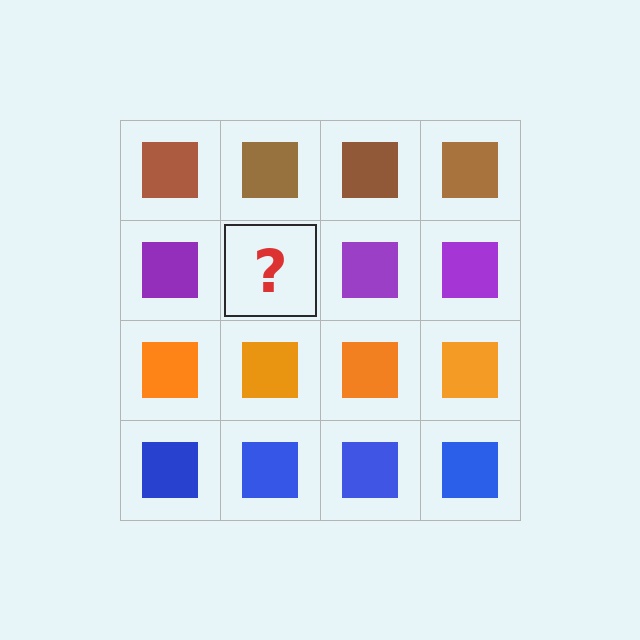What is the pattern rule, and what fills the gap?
The rule is that each row has a consistent color. The gap should be filled with a purple square.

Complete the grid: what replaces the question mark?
The question mark should be replaced with a purple square.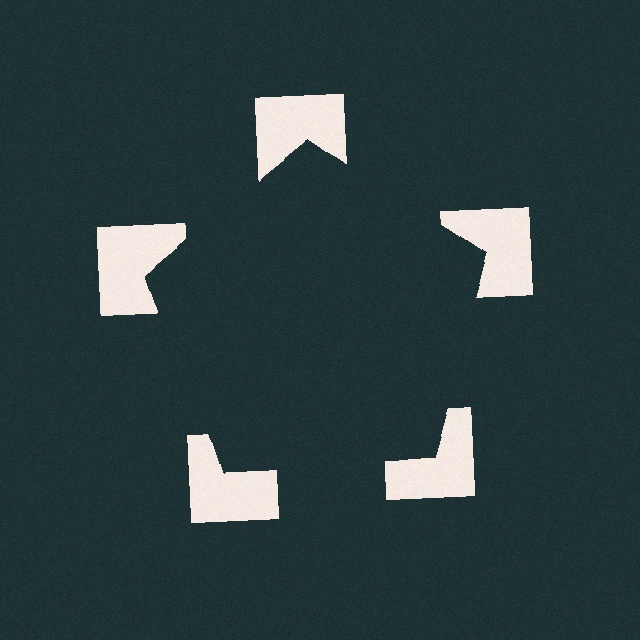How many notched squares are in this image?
There are 5 — one at each vertex of the illusory pentagon.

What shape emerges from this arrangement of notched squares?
An illusory pentagon — its edges are inferred from the aligned wedge cuts in the notched squares, not physically drawn.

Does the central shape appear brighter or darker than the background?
It typically appears slightly darker than the background, even though no actual brightness change is drawn.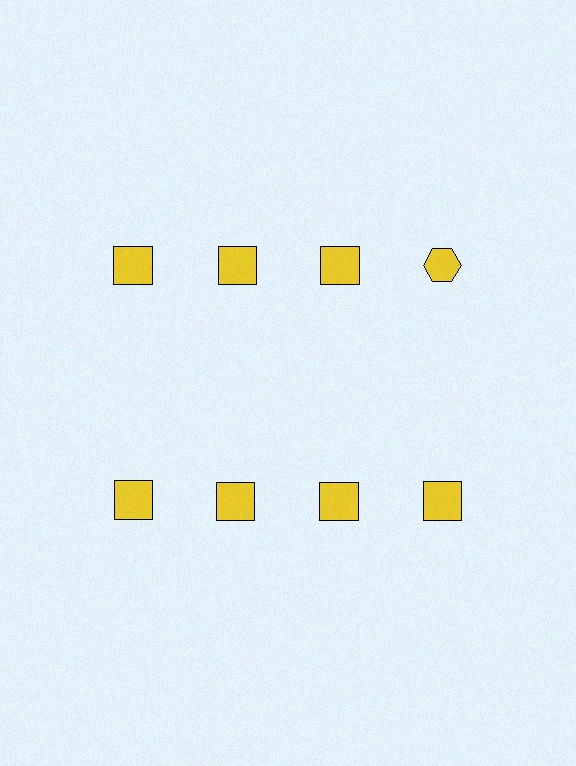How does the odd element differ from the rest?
It has a different shape: hexagon instead of square.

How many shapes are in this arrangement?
There are 8 shapes arranged in a grid pattern.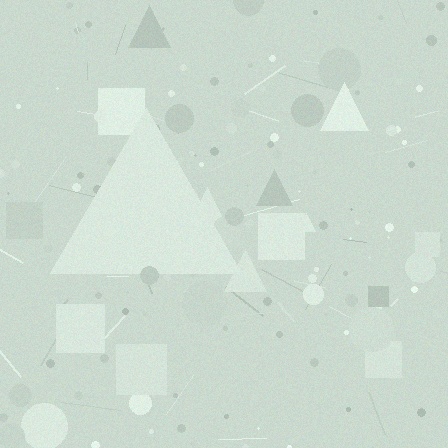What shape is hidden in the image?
A triangle is hidden in the image.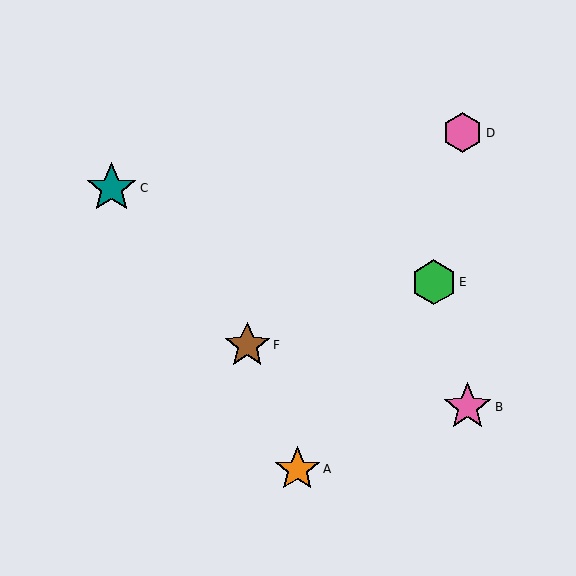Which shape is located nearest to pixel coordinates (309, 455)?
The orange star (labeled A) at (297, 469) is nearest to that location.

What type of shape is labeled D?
Shape D is a pink hexagon.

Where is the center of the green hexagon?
The center of the green hexagon is at (434, 282).